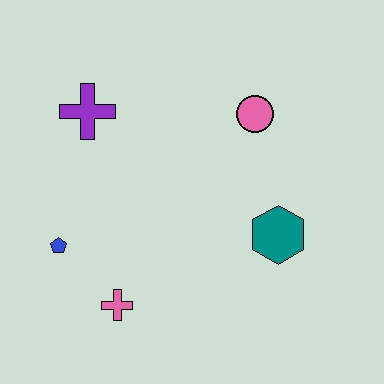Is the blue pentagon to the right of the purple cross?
No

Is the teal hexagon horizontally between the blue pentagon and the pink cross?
No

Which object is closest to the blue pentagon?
The pink cross is closest to the blue pentagon.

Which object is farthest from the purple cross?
The teal hexagon is farthest from the purple cross.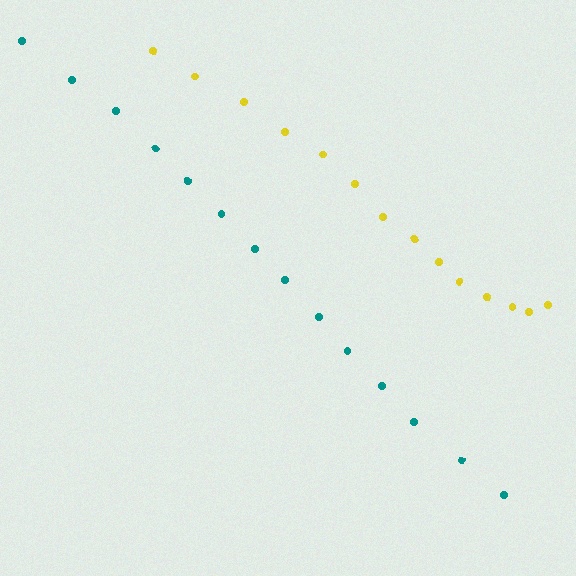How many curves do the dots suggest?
There are 2 distinct paths.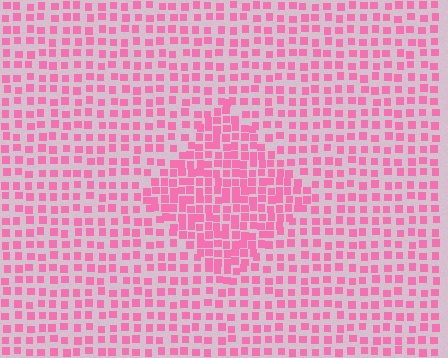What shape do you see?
I see a diamond.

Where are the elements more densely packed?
The elements are more densely packed inside the diamond boundary.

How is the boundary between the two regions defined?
The boundary is defined by a change in element density (approximately 1.8x ratio). All elements are the same color, size, and shape.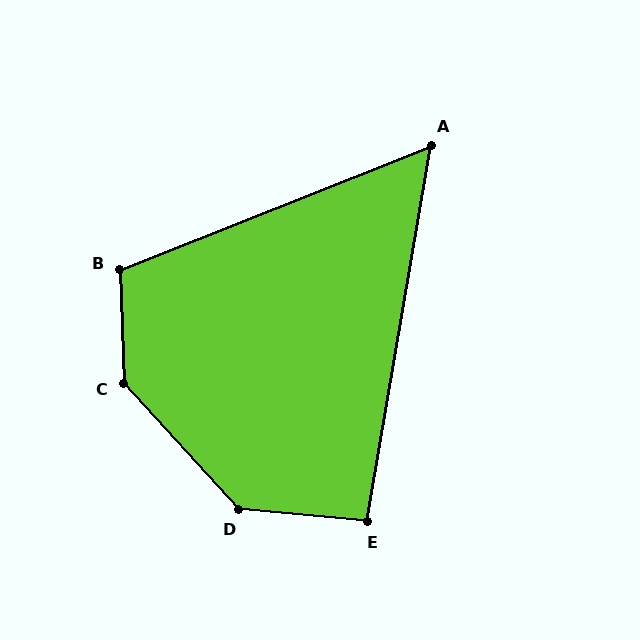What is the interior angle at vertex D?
Approximately 137 degrees (obtuse).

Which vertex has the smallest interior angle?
A, at approximately 59 degrees.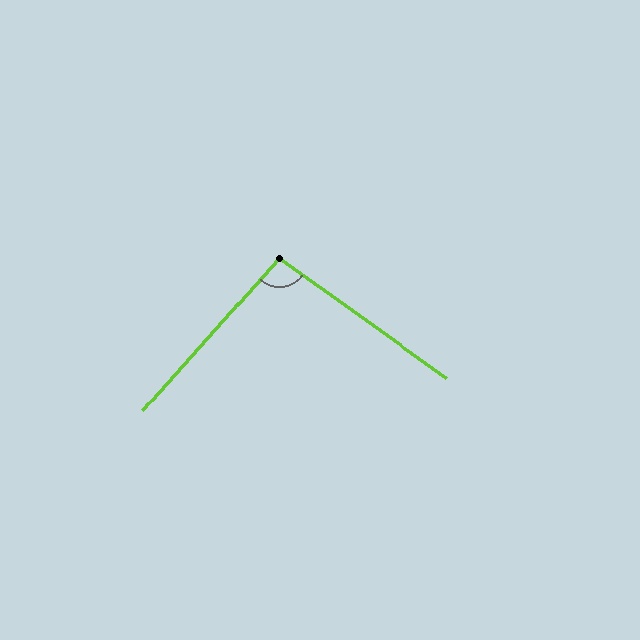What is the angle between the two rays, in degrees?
Approximately 96 degrees.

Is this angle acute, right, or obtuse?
It is obtuse.